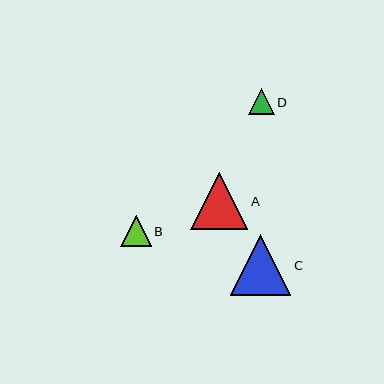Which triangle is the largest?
Triangle C is the largest with a size of approximately 61 pixels.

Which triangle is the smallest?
Triangle D is the smallest with a size of approximately 25 pixels.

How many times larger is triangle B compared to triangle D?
Triangle B is approximately 1.2 times the size of triangle D.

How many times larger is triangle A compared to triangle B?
Triangle A is approximately 1.8 times the size of triangle B.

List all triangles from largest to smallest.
From largest to smallest: C, A, B, D.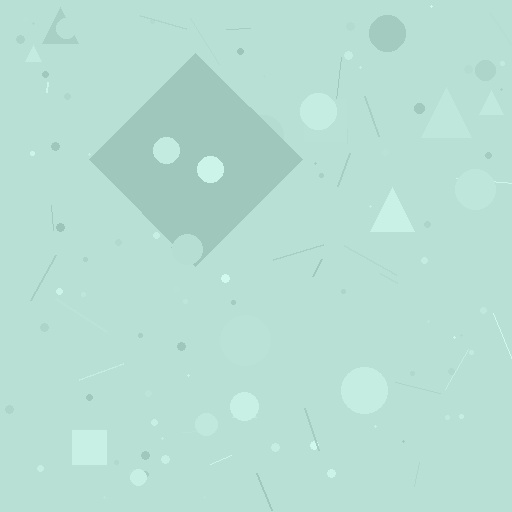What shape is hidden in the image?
A diamond is hidden in the image.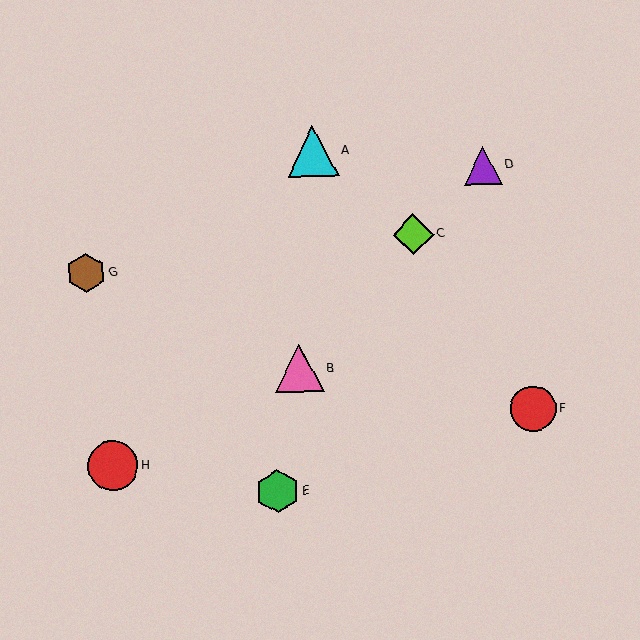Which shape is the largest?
The cyan triangle (labeled A) is the largest.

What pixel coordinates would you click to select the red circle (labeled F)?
Click at (533, 409) to select the red circle F.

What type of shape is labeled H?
Shape H is a red circle.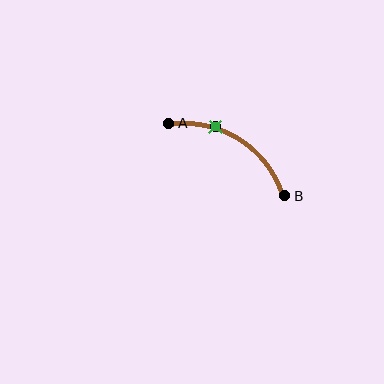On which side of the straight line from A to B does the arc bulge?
The arc bulges above the straight line connecting A and B.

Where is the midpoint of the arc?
The arc midpoint is the point on the curve farthest from the straight line joining A and B. It sits above that line.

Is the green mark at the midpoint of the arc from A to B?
No. The green mark lies on the arc but is closer to endpoint A. The arc midpoint would be at the point on the curve equidistant along the arc from both A and B.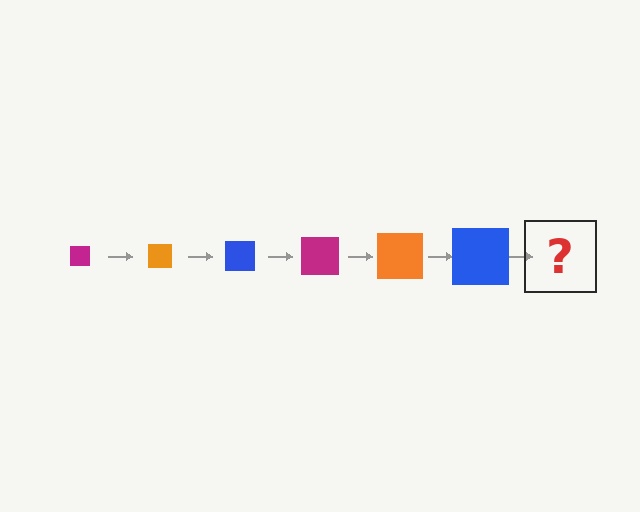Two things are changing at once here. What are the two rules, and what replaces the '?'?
The two rules are that the square grows larger each step and the color cycles through magenta, orange, and blue. The '?' should be a magenta square, larger than the previous one.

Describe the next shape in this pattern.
It should be a magenta square, larger than the previous one.